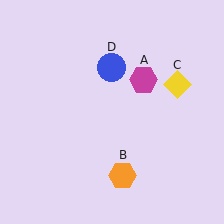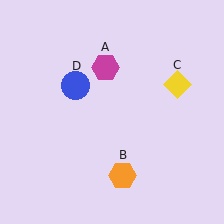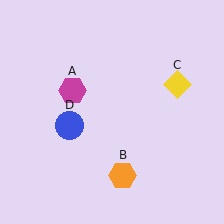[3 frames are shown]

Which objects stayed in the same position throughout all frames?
Orange hexagon (object B) and yellow diamond (object C) remained stationary.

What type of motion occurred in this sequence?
The magenta hexagon (object A), blue circle (object D) rotated counterclockwise around the center of the scene.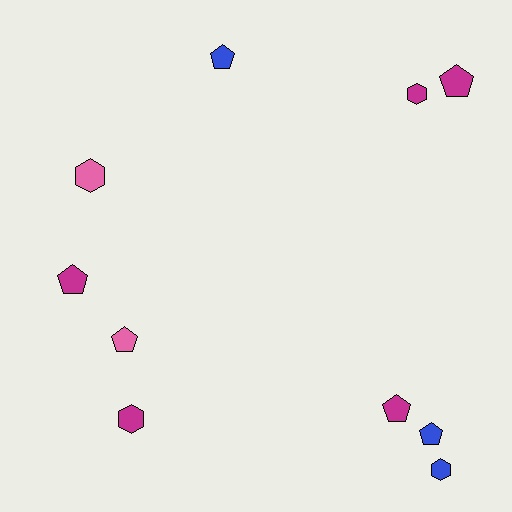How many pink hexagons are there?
There is 1 pink hexagon.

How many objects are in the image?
There are 10 objects.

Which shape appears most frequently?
Pentagon, with 6 objects.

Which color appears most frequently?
Magenta, with 5 objects.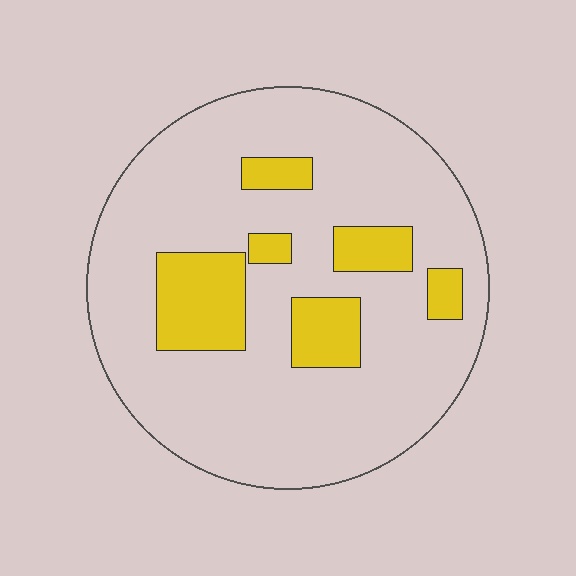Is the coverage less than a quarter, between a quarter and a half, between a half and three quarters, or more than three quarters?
Less than a quarter.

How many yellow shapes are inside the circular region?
6.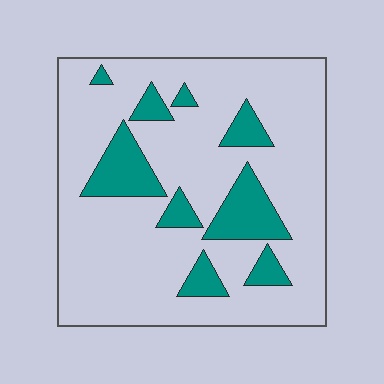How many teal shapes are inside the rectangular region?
9.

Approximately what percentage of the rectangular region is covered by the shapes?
Approximately 20%.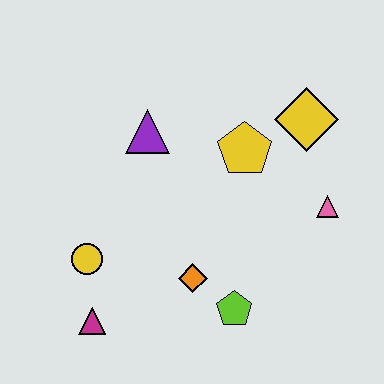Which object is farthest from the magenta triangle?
The yellow diamond is farthest from the magenta triangle.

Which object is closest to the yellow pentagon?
The yellow diamond is closest to the yellow pentagon.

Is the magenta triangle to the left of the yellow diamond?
Yes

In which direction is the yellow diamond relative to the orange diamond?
The yellow diamond is above the orange diamond.